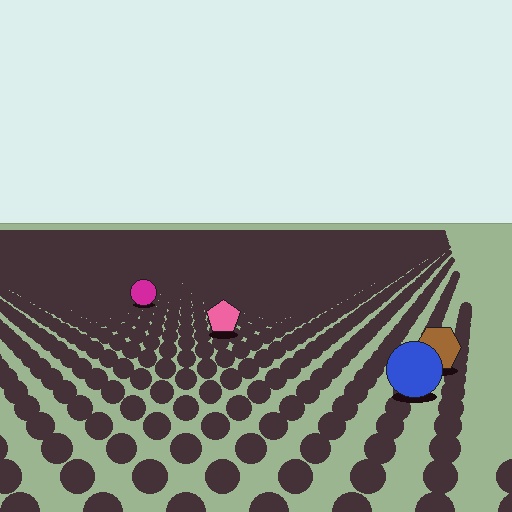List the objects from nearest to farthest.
From nearest to farthest: the blue circle, the brown hexagon, the pink pentagon, the magenta circle.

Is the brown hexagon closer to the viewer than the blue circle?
No. The blue circle is closer — you can tell from the texture gradient: the ground texture is coarser near it.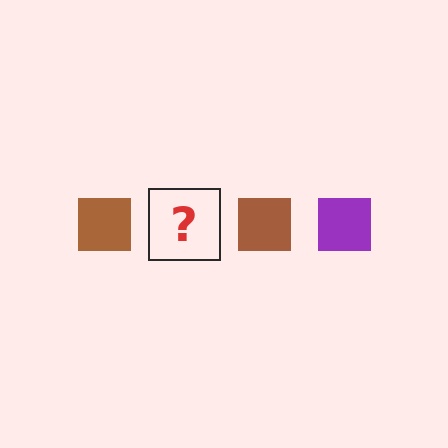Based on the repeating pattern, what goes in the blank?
The blank should be a purple square.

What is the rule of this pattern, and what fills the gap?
The rule is that the pattern cycles through brown, purple squares. The gap should be filled with a purple square.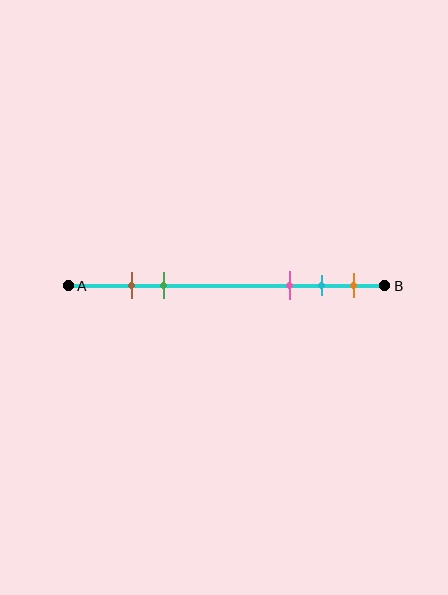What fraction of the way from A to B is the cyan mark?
The cyan mark is approximately 80% (0.8) of the way from A to B.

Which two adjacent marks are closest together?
The brown and green marks are the closest adjacent pair.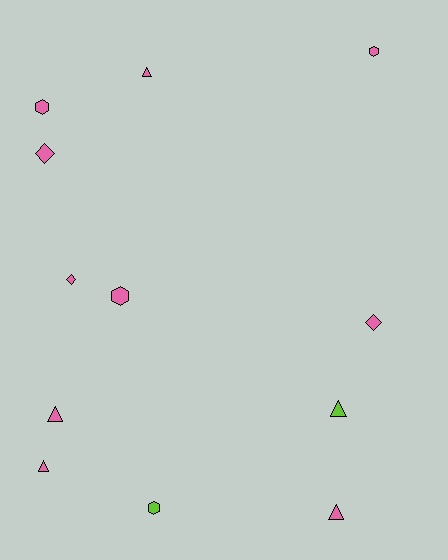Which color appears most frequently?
Pink, with 10 objects.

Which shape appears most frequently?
Triangle, with 5 objects.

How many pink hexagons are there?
There are 3 pink hexagons.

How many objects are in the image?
There are 12 objects.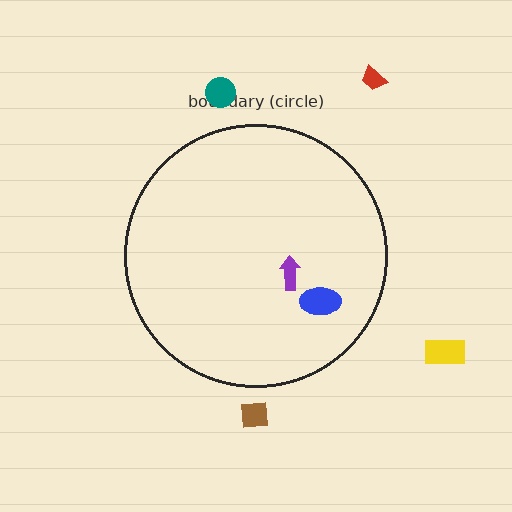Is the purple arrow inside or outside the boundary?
Inside.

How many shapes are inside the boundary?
2 inside, 4 outside.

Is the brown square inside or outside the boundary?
Outside.